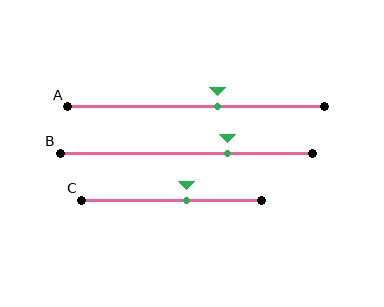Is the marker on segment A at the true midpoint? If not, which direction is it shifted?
No, the marker on segment A is shifted to the right by about 8% of the segment length.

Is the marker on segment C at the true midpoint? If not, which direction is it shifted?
No, the marker on segment C is shifted to the right by about 8% of the segment length.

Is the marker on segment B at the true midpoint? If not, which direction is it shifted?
No, the marker on segment B is shifted to the right by about 16% of the segment length.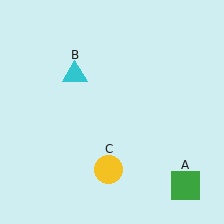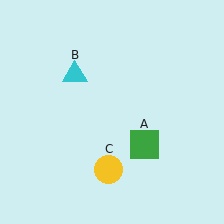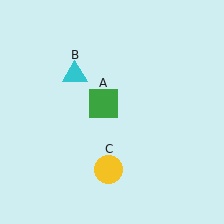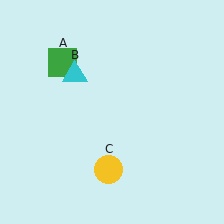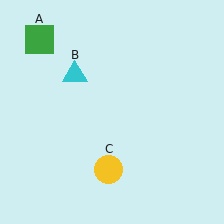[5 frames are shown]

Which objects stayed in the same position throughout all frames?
Cyan triangle (object B) and yellow circle (object C) remained stationary.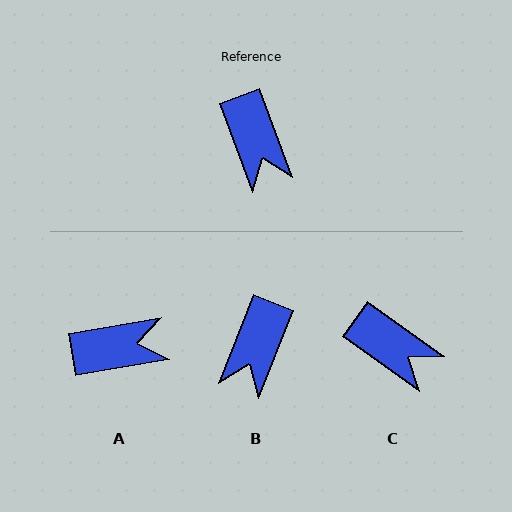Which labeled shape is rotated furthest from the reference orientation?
A, about 79 degrees away.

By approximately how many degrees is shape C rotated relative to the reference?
Approximately 34 degrees counter-clockwise.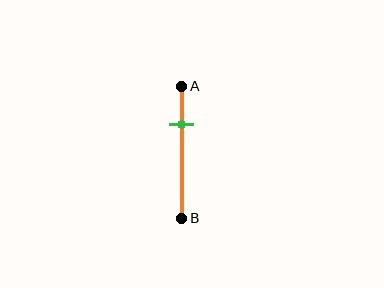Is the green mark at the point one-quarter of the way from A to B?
No, the mark is at about 30% from A, not at the 25% one-quarter point.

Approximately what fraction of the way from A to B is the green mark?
The green mark is approximately 30% of the way from A to B.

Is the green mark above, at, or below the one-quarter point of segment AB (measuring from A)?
The green mark is below the one-quarter point of segment AB.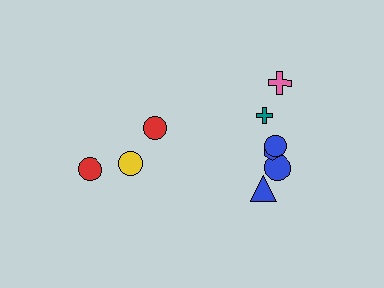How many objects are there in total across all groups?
There are 9 objects.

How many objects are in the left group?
There are 3 objects.